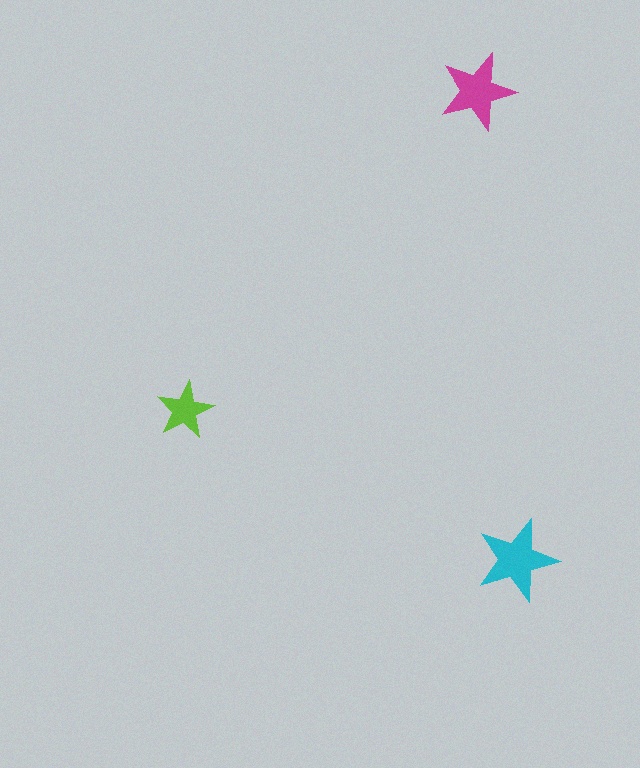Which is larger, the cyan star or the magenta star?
The cyan one.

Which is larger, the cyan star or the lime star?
The cyan one.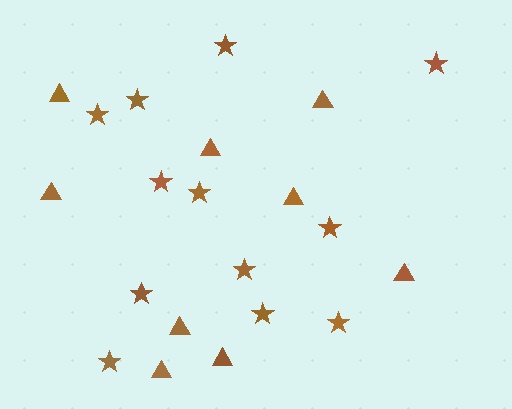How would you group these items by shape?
There are 2 groups: one group of stars (12) and one group of triangles (9).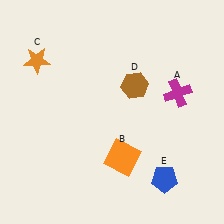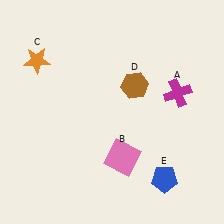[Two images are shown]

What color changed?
The square (B) changed from orange in Image 1 to pink in Image 2.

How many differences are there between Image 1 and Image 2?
There is 1 difference between the two images.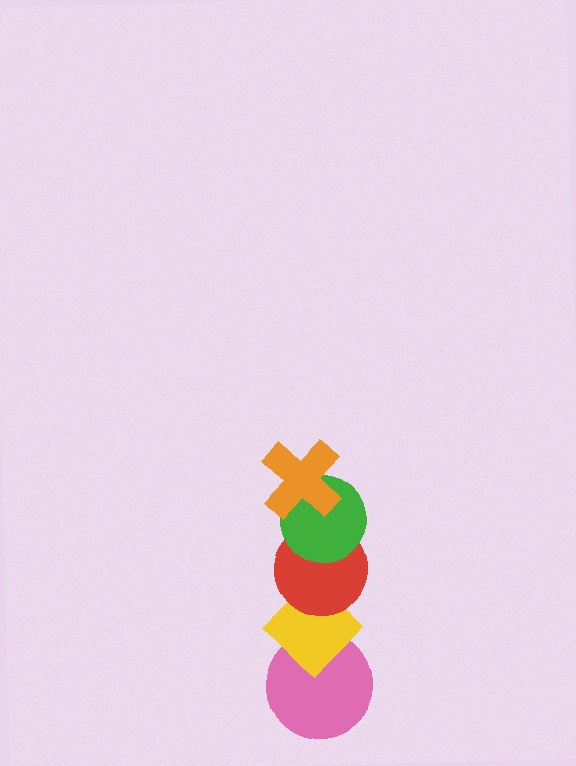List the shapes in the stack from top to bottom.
From top to bottom: the orange cross, the green circle, the red circle, the yellow diamond, the pink circle.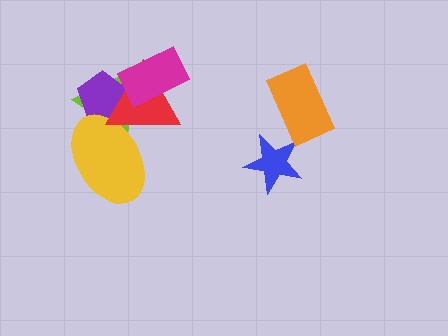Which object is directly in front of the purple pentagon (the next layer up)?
The yellow ellipse is directly in front of the purple pentagon.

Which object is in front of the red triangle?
The magenta rectangle is in front of the red triangle.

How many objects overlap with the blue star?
0 objects overlap with the blue star.